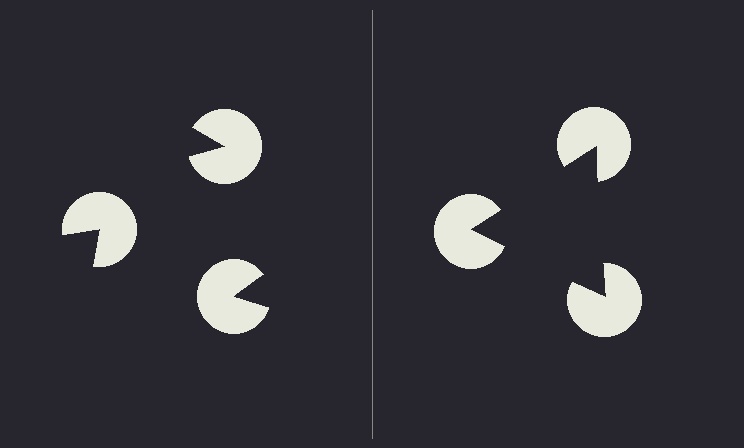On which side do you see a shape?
An illusory triangle appears on the right side. On the left side the wedge cuts are rotated, so no coherent shape forms.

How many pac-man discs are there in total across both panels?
6 — 3 on each side.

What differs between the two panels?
The pac-man discs are positioned identically on both sides; only the wedge orientations differ. On the right they align to a triangle; on the left they are misaligned.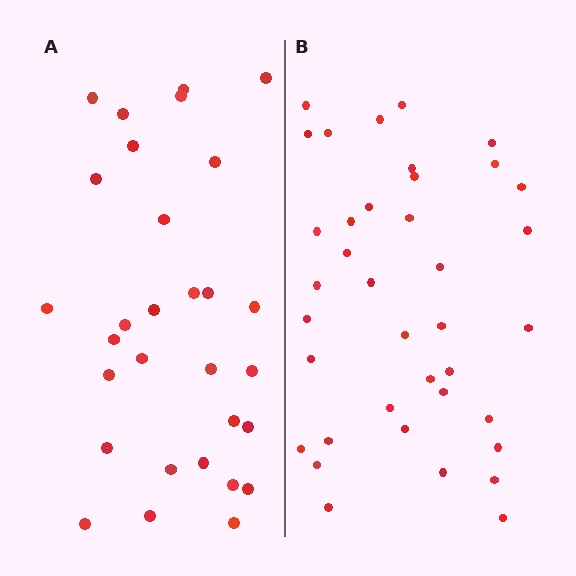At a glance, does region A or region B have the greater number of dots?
Region B (the right region) has more dots.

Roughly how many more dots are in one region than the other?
Region B has roughly 8 or so more dots than region A.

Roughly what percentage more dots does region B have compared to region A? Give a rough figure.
About 25% more.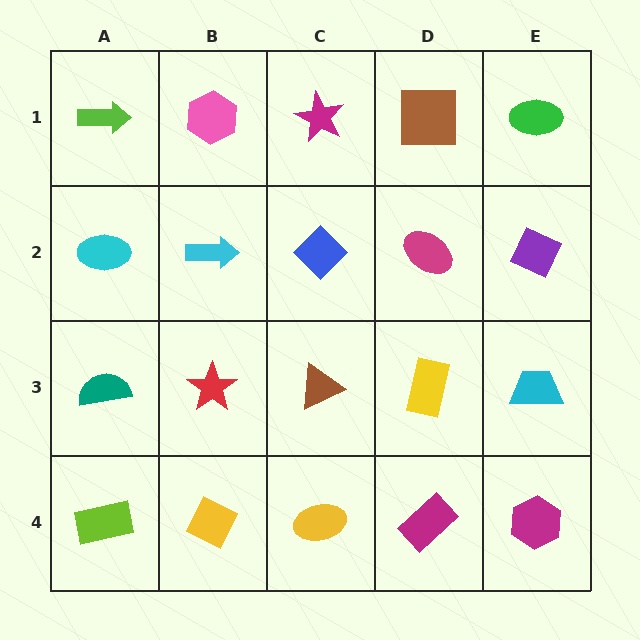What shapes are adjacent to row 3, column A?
A cyan ellipse (row 2, column A), a lime rectangle (row 4, column A), a red star (row 3, column B).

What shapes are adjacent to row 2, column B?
A pink hexagon (row 1, column B), a red star (row 3, column B), a cyan ellipse (row 2, column A), a blue diamond (row 2, column C).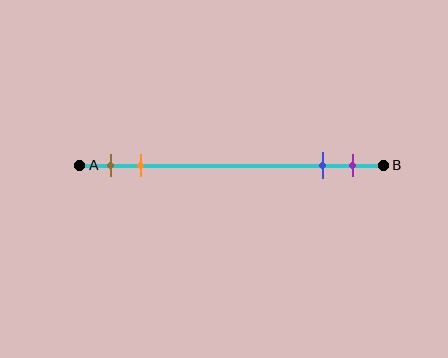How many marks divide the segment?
There are 4 marks dividing the segment.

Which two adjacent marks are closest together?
The blue and purple marks are the closest adjacent pair.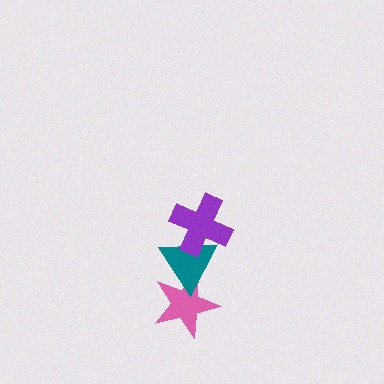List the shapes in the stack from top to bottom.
From top to bottom: the purple cross, the teal triangle, the pink star.